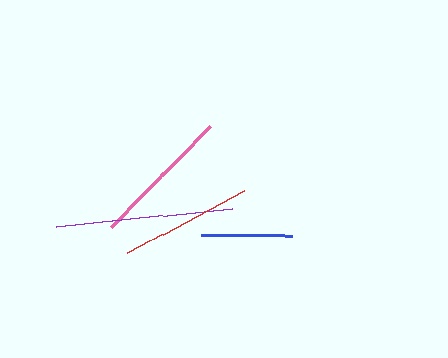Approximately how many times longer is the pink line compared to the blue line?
The pink line is approximately 1.6 times the length of the blue line.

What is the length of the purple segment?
The purple segment is approximately 177 pixels long.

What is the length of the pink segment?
The pink segment is approximately 142 pixels long.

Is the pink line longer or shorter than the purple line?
The purple line is longer than the pink line.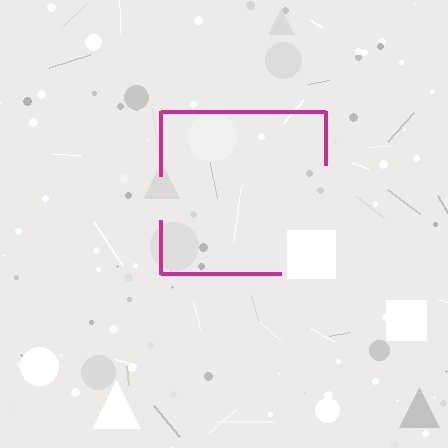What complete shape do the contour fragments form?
The contour fragments form a square.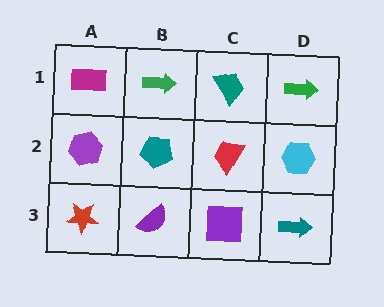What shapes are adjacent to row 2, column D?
A green arrow (row 1, column D), a teal arrow (row 3, column D), a red trapezoid (row 2, column C).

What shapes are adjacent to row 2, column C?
A teal trapezoid (row 1, column C), a purple square (row 3, column C), a teal pentagon (row 2, column B), a cyan hexagon (row 2, column D).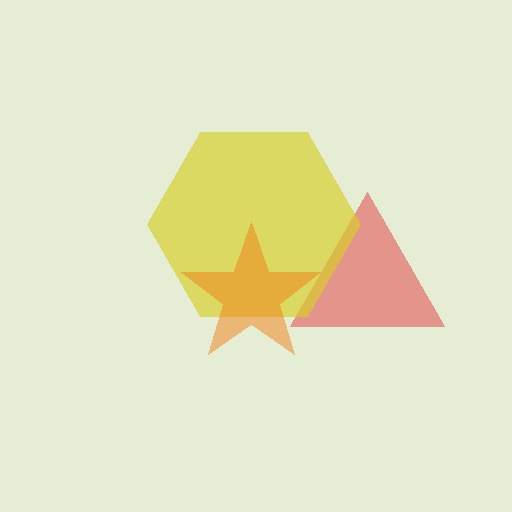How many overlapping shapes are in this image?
There are 3 overlapping shapes in the image.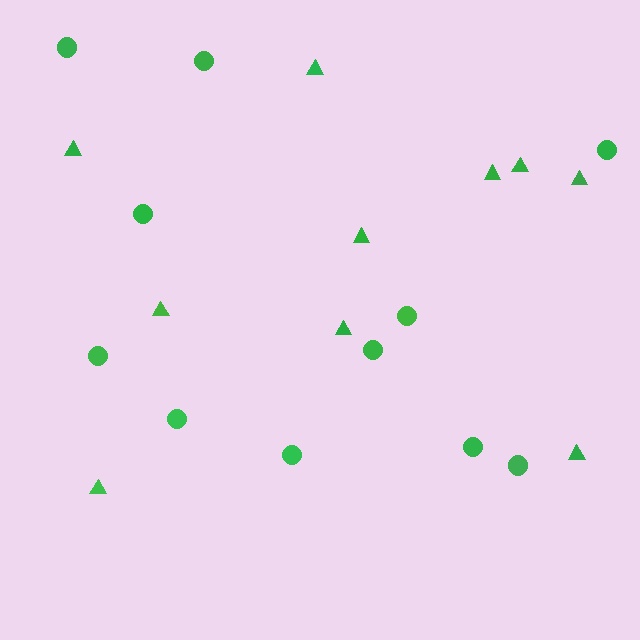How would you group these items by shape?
There are 2 groups: one group of triangles (10) and one group of circles (11).